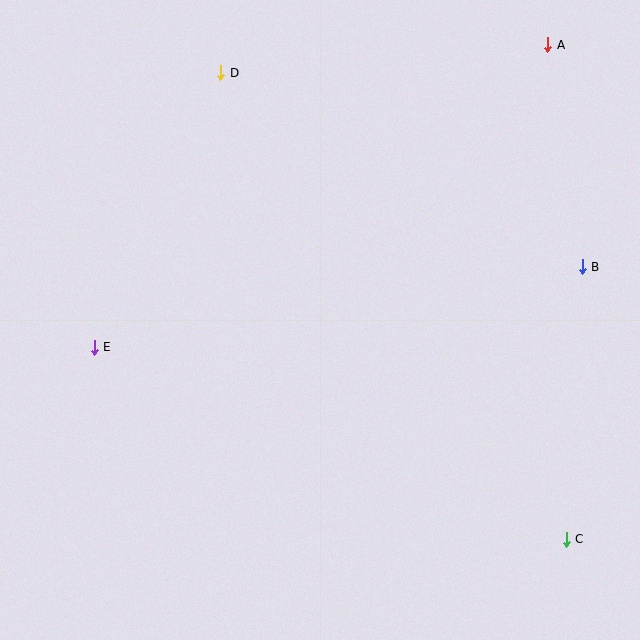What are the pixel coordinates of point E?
Point E is at (94, 347).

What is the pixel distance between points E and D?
The distance between E and D is 302 pixels.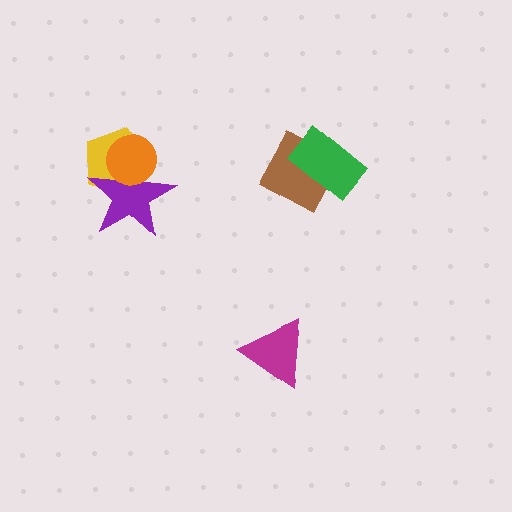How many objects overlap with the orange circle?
2 objects overlap with the orange circle.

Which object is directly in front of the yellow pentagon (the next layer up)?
The purple star is directly in front of the yellow pentagon.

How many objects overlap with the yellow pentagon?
2 objects overlap with the yellow pentagon.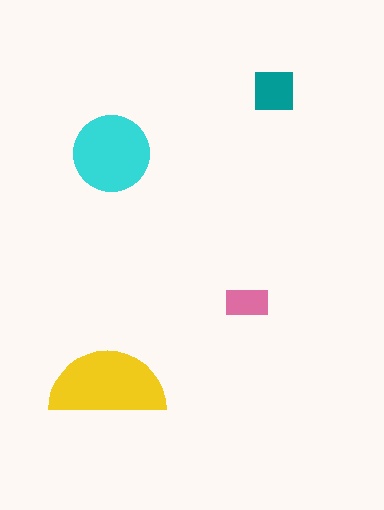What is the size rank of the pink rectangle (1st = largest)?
4th.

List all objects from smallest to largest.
The pink rectangle, the teal square, the cyan circle, the yellow semicircle.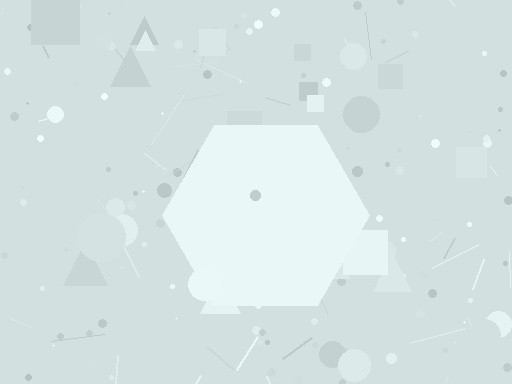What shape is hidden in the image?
A hexagon is hidden in the image.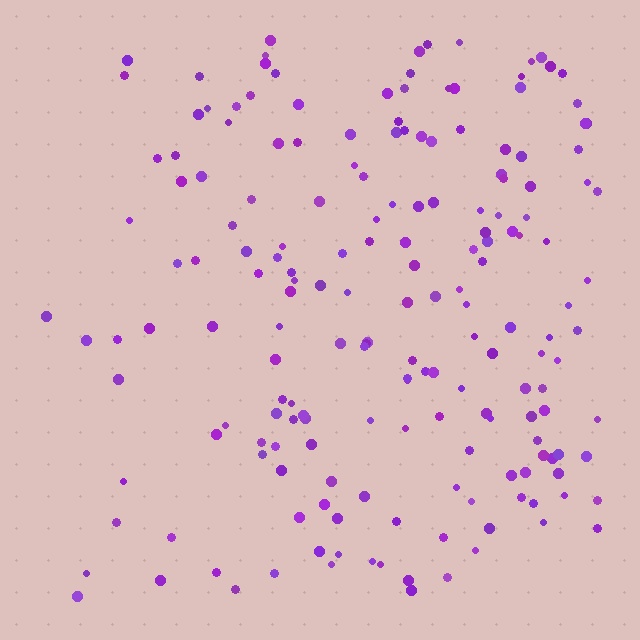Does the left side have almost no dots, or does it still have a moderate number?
Still a moderate number, just noticeably fewer than the right.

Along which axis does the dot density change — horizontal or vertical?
Horizontal.